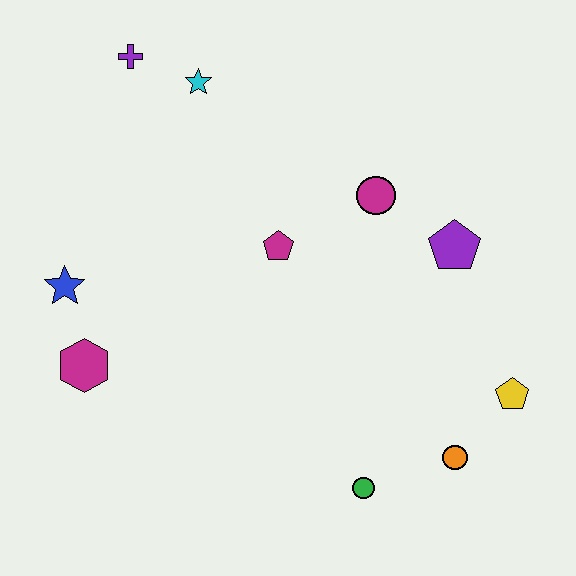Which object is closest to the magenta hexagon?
The blue star is closest to the magenta hexagon.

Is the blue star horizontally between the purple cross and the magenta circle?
No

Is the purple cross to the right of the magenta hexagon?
Yes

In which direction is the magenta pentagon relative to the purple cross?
The magenta pentagon is below the purple cross.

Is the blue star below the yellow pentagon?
No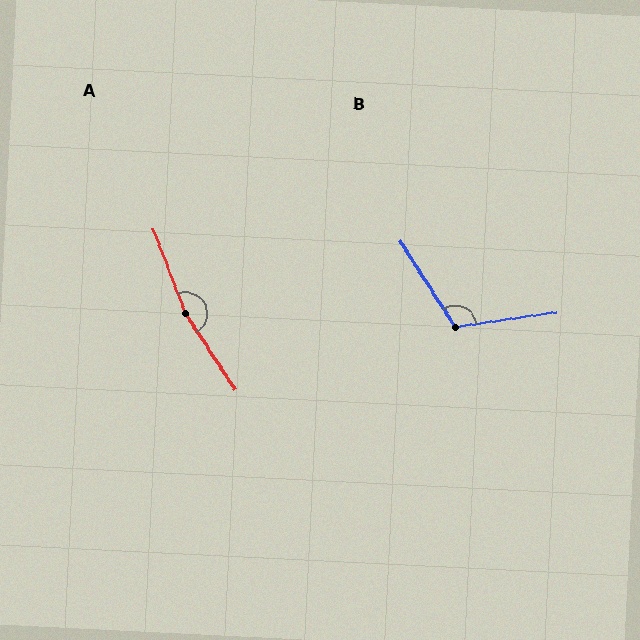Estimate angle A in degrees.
Approximately 168 degrees.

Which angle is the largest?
A, at approximately 168 degrees.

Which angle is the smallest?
B, at approximately 115 degrees.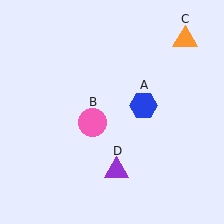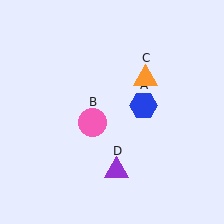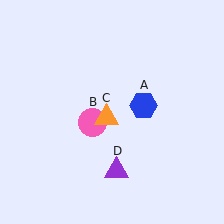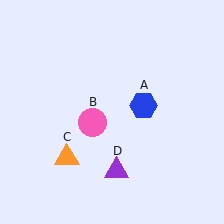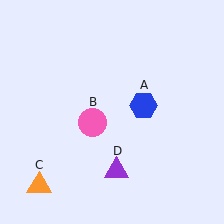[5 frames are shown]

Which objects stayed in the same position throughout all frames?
Blue hexagon (object A) and pink circle (object B) and purple triangle (object D) remained stationary.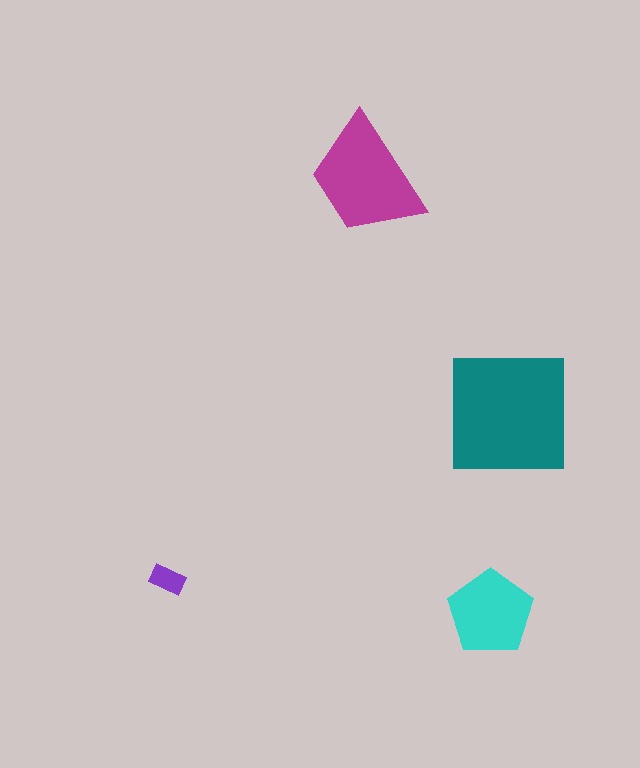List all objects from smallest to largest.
The purple rectangle, the cyan pentagon, the magenta trapezoid, the teal square.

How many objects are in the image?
There are 4 objects in the image.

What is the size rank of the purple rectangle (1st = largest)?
4th.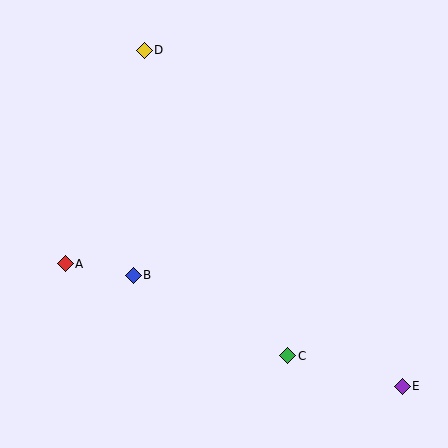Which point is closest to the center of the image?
Point B at (133, 275) is closest to the center.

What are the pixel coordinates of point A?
Point A is at (65, 264).